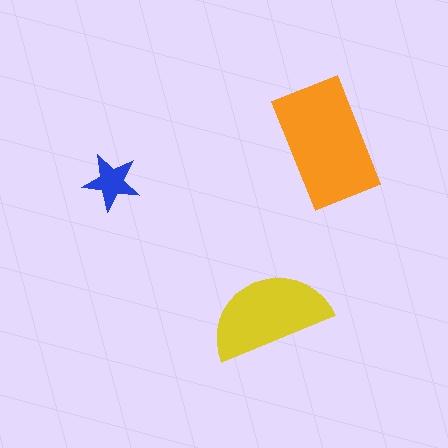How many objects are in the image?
There are 3 objects in the image.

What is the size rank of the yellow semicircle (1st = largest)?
2nd.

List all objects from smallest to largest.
The blue star, the yellow semicircle, the orange rectangle.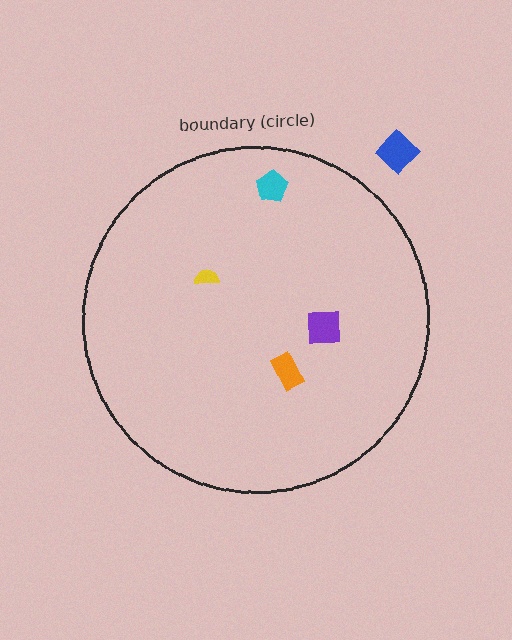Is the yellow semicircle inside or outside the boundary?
Inside.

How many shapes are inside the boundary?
4 inside, 1 outside.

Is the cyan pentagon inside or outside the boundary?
Inside.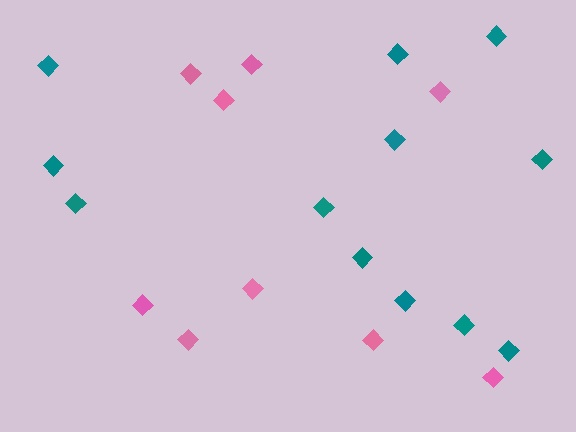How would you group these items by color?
There are 2 groups: one group of pink diamonds (9) and one group of teal diamonds (12).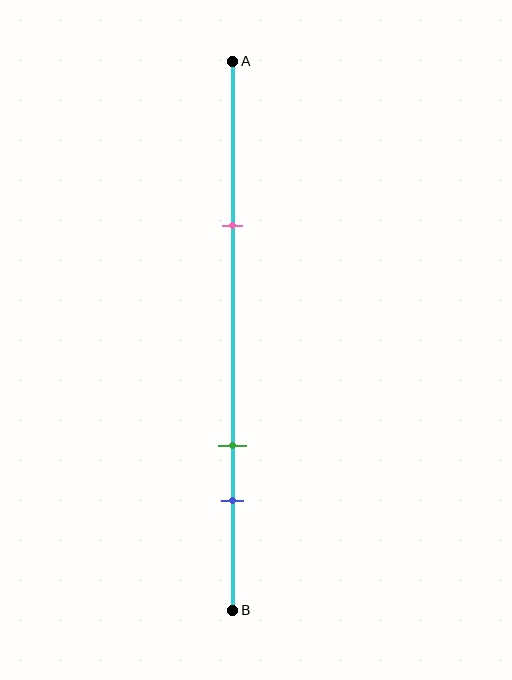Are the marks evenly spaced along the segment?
No, the marks are not evenly spaced.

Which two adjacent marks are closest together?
The green and blue marks are the closest adjacent pair.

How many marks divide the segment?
There are 3 marks dividing the segment.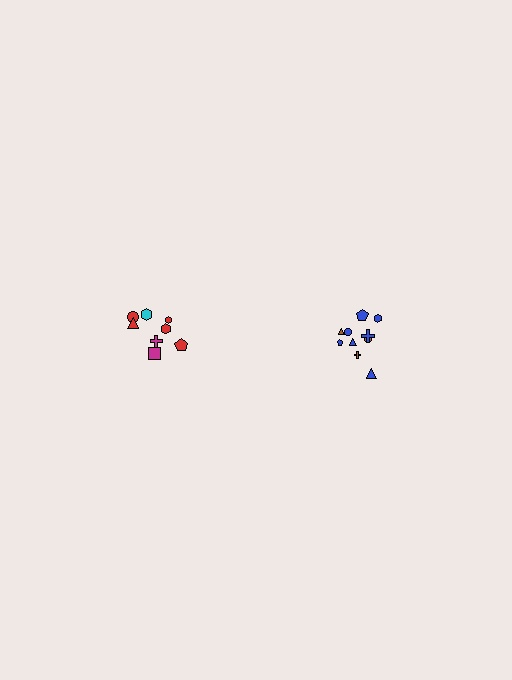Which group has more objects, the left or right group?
The right group.